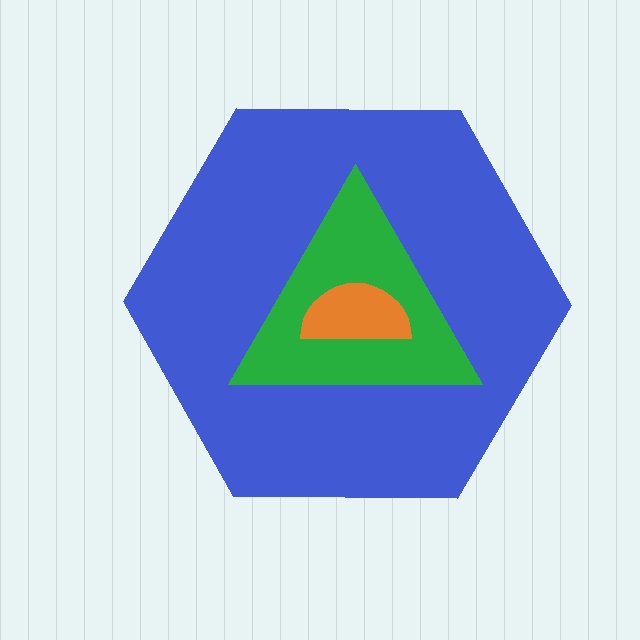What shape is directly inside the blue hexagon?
The green triangle.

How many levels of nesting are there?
3.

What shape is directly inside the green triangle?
The orange semicircle.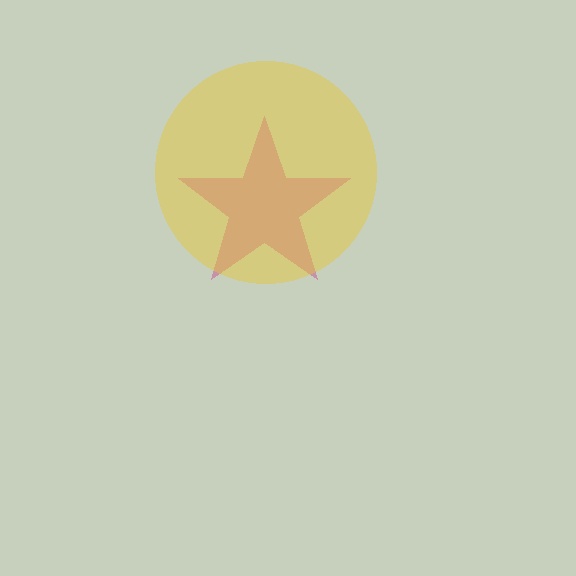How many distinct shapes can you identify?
There are 2 distinct shapes: a magenta star, a yellow circle.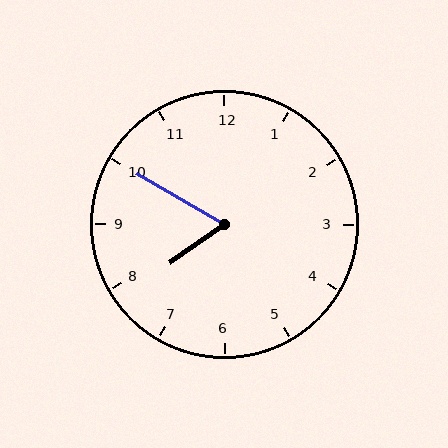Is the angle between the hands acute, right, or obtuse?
It is acute.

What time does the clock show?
7:50.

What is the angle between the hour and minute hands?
Approximately 65 degrees.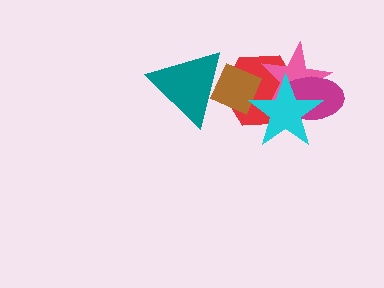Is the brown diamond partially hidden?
Yes, it is partially covered by another shape.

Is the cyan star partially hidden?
No, no other shape covers it.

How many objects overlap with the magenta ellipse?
3 objects overlap with the magenta ellipse.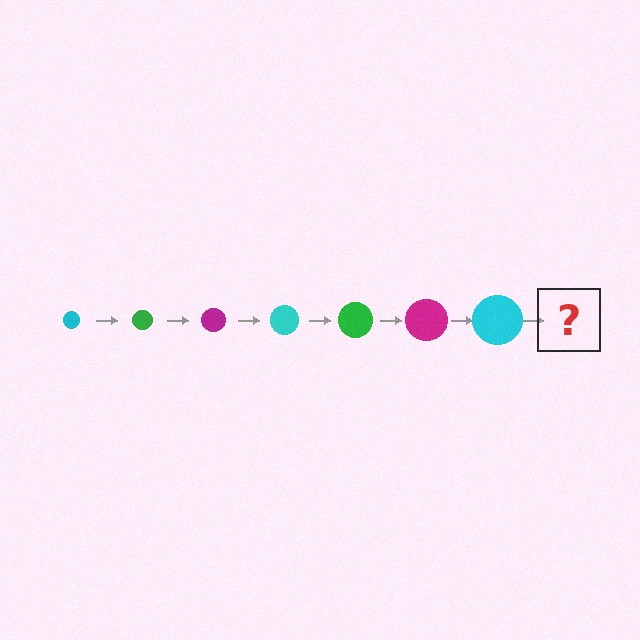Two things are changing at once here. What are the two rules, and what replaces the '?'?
The two rules are that the circle grows larger each step and the color cycles through cyan, green, and magenta. The '?' should be a green circle, larger than the previous one.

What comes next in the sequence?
The next element should be a green circle, larger than the previous one.